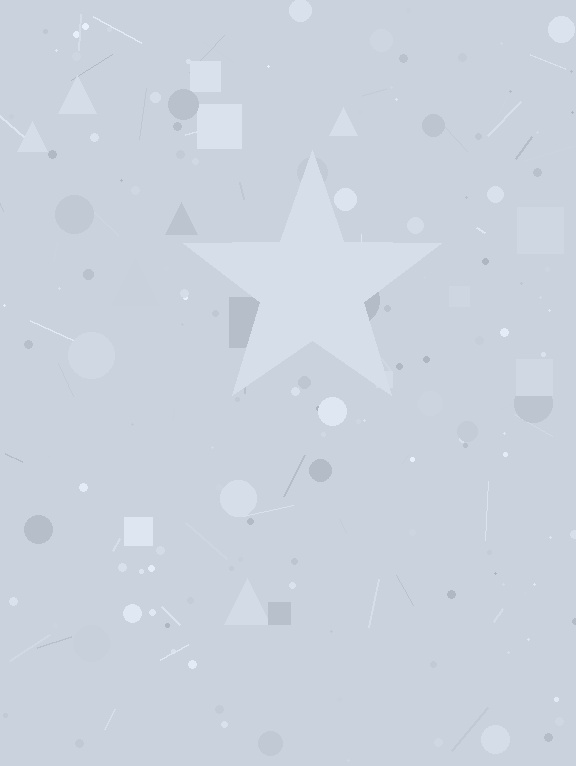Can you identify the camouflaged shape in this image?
The camouflaged shape is a star.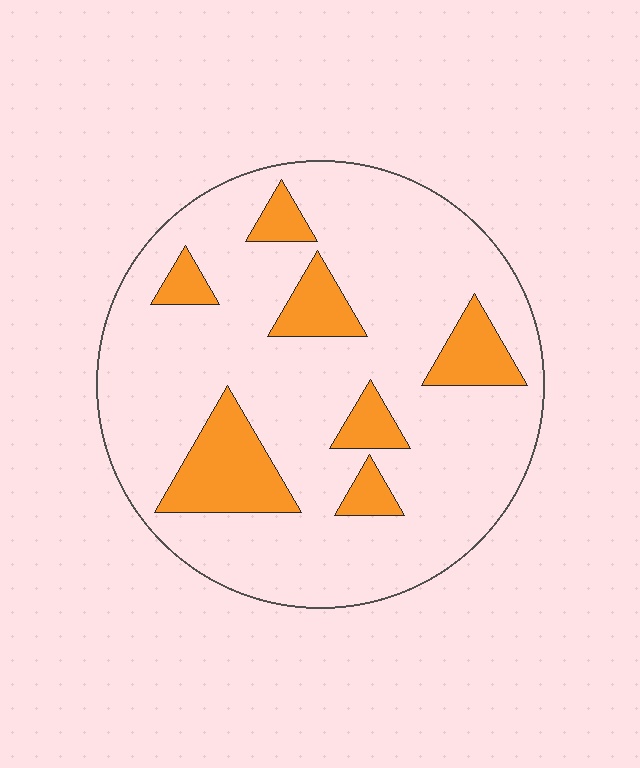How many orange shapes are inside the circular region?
7.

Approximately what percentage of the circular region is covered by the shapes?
Approximately 20%.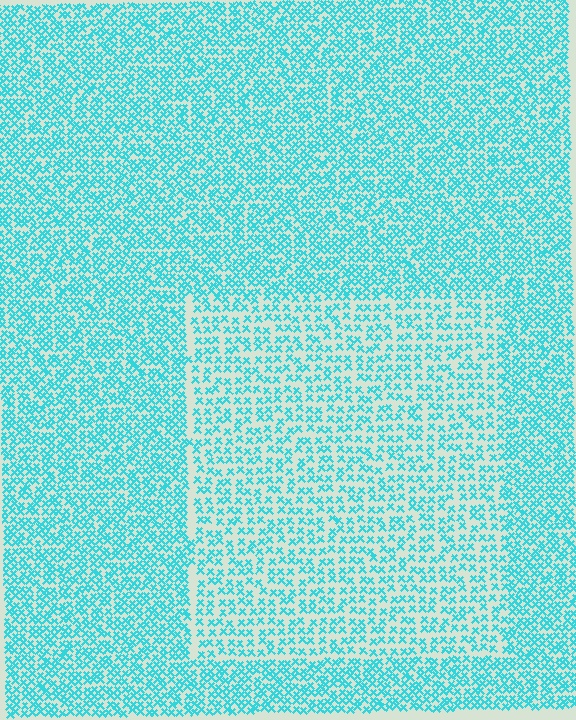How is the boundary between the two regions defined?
The boundary is defined by a change in element density (approximately 1.7x ratio). All elements are the same color, size, and shape.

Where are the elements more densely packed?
The elements are more densely packed outside the rectangle boundary.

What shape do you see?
I see a rectangle.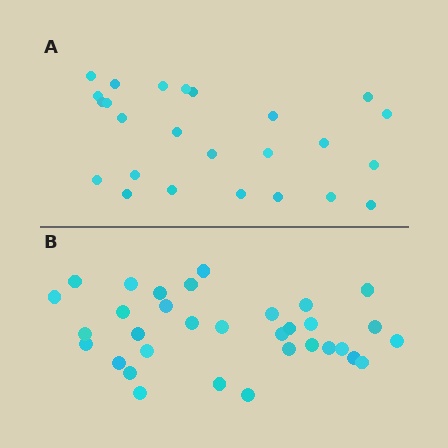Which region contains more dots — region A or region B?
Region B (the bottom region) has more dots.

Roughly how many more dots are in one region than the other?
Region B has roughly 8 or so more dots than region A.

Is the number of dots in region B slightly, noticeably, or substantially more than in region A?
Region B has noticeably more, but not dramatically so. The ratio is roughly 1.3 to 1.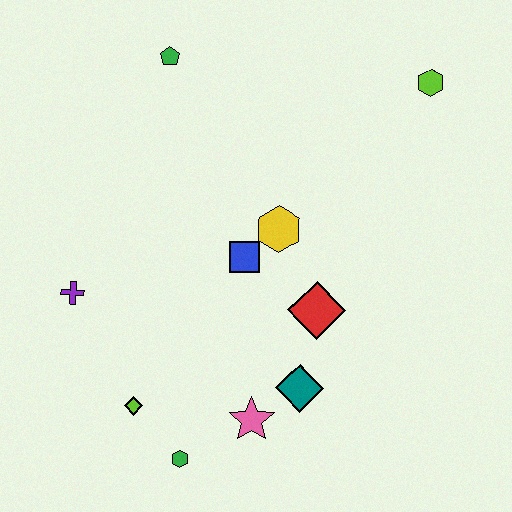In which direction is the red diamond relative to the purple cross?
The red diamond is to the right of the purple cross.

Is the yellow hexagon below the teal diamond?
No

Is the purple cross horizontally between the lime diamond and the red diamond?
No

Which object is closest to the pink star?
The teal diamond is closest to the pink star.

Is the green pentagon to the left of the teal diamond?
Yes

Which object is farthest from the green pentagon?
The green hexagon is farthest from the green pentagon.